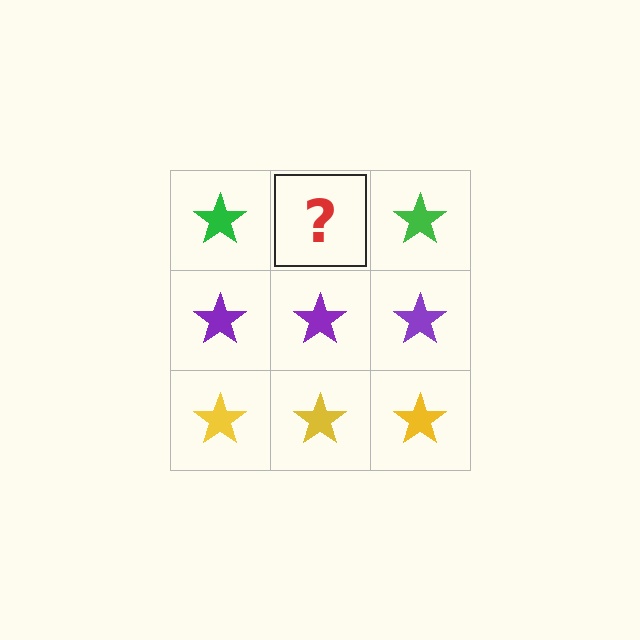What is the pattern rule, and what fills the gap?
The rule is that each row has a consistent color. The gap should be filled with a green star.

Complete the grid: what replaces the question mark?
The question mark should be replaced with a green star.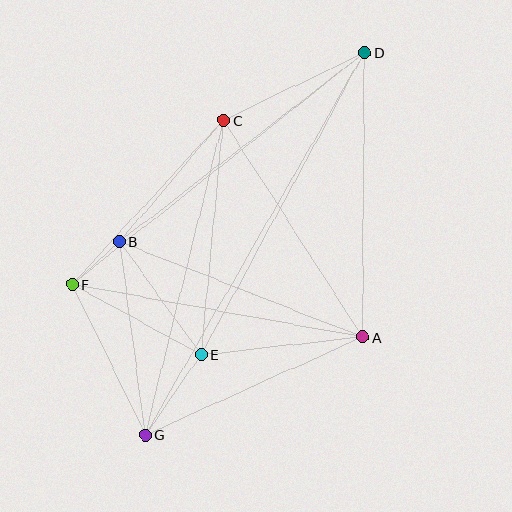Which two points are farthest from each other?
Points D and G are farthest from each other.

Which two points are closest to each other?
Points B and F are closest to each other.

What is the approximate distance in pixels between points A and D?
The distance between A and D is approximately 285 pixels.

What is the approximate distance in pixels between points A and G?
The distance between A and G is approximately 239 pixels.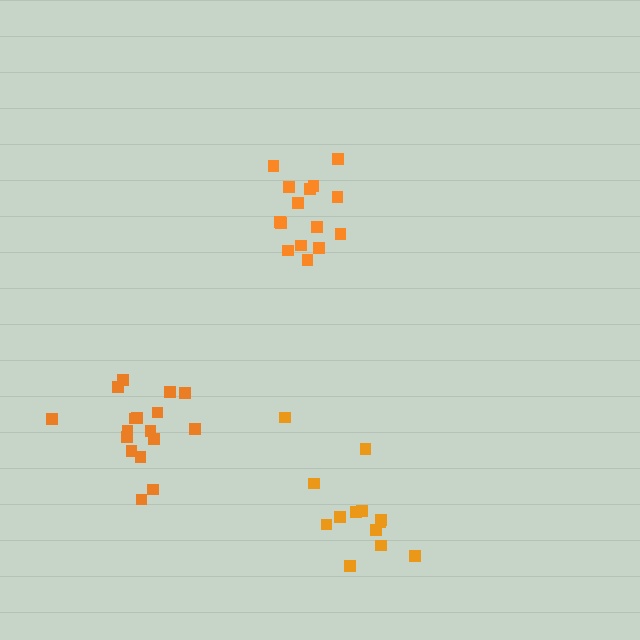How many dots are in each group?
Group 1: 15 dots, Group 2: 13 dots, Group 3: 17 dots (45 total).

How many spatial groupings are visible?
There are 3 spatial groupings.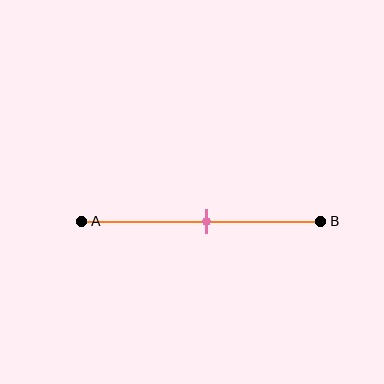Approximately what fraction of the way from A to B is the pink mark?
The pink mark is approximately 50% of the way from A to B.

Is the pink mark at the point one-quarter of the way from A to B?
No, the mark is at about 50% from A, not at the 25% one-quarter point.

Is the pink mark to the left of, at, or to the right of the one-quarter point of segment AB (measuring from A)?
The pink mark is to the right of the one-quarter point of segment AB.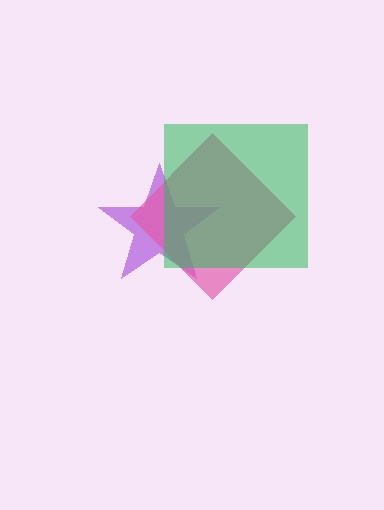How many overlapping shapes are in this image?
There are 3 overlapping shapes in the image.